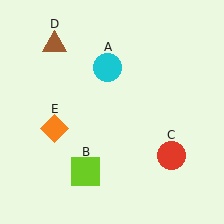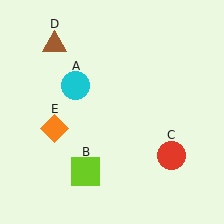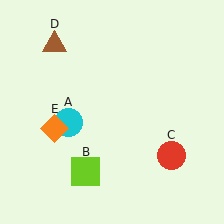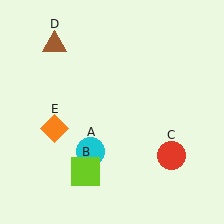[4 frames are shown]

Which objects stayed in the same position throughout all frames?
Lime square (object B) and red circle (object C) and brown triangle (object D) and orange diamond (object E) remained stationary.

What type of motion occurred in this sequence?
The cyan circle (object A) rotated counterclockwise around the center of the scene.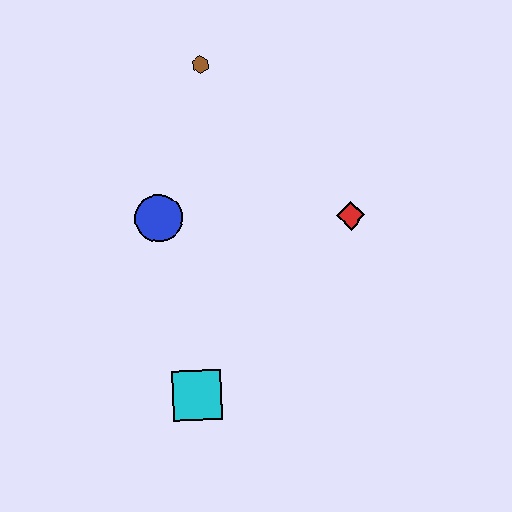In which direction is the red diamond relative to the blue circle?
The red diamond is to the right of the blue circle.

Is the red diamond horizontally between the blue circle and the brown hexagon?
No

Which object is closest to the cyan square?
The blue circle is closest to the cyan square.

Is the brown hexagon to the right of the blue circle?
Yes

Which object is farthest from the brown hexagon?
The cyan square is farthest from the brown hexagon.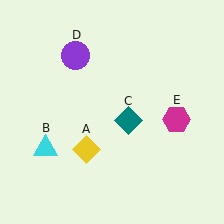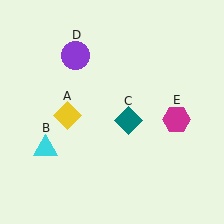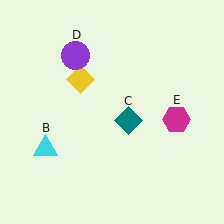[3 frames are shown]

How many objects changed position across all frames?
1 object changed position: yellow diamond (object A).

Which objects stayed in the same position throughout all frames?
Cyan triangle (object B) and teal diamond (object C) and purple circle (object D) and magenta hexagon (object E) remained stationary.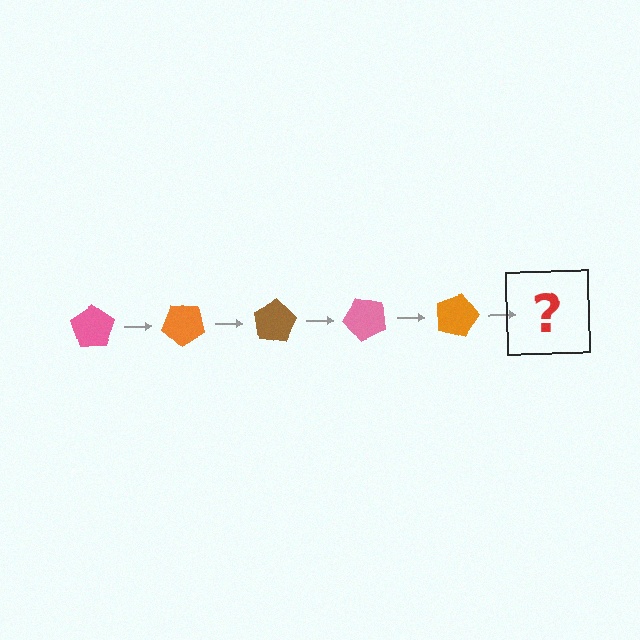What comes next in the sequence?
The next element should be a brown pentagon, rotated 200 degrees from the start.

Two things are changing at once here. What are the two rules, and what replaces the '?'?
The two rules are that it rotates 40 degrees each step and the color cycles through pink, orange, and brown. The '?' should be a brown pentagon, rotated 200 degrees from the start.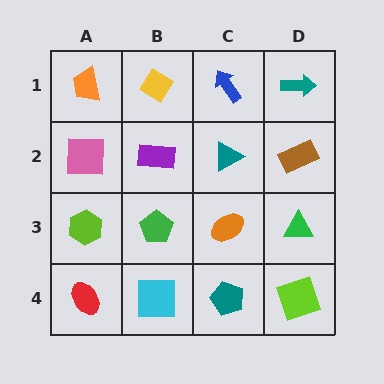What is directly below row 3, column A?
A red ellipse.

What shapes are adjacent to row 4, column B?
A green pentagon (row 3, column B), a red ellipse (row 4, column A), a teal pentagon (row 4, column C).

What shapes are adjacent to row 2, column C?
A blue arrow (row 1, column C), an orange ellipse (row 3, column C), a purple rectangle (row 2, column B), a brown rectangle (row 2, column D).